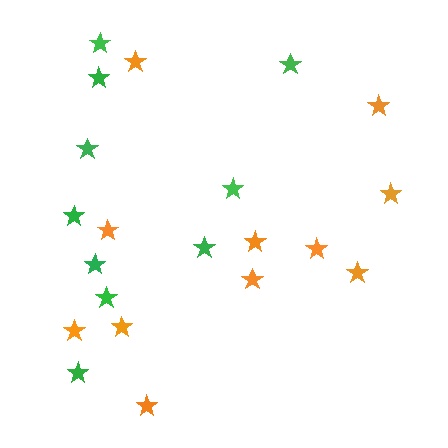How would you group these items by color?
There are 2 groups: one group of orange stars (11) and one group of green stars (10).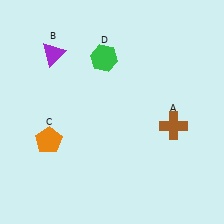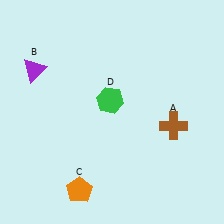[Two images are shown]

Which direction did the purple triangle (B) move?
The purple triangle (B) moved left.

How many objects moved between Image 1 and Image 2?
3 objects moved between the two images.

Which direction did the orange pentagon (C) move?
The orange pentagon (C) moved down.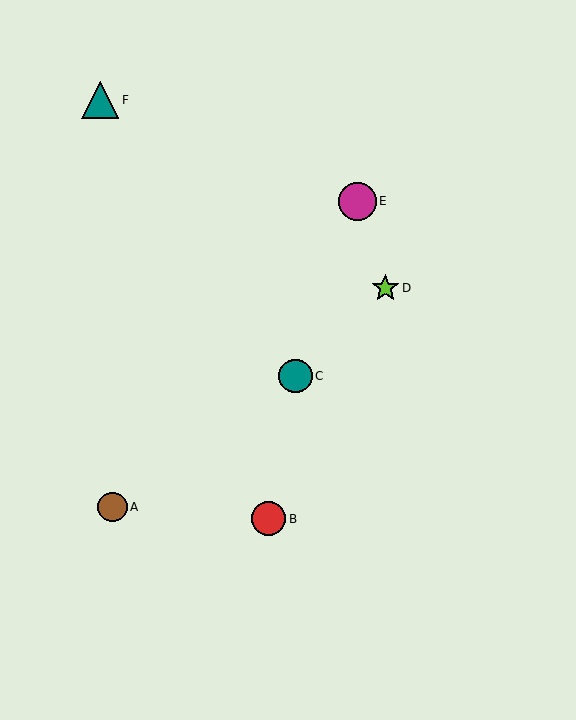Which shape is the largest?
The magenta circle (labeled E) is the largest.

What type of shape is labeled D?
Shape D is a lime star.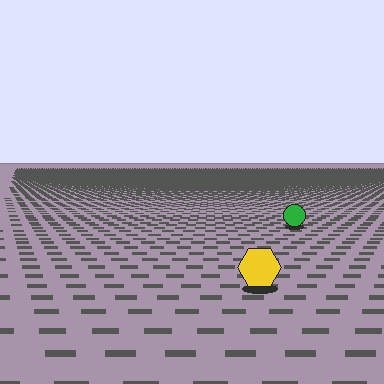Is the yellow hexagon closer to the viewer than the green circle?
Yes. The yellow hexagon is closer — you can tell from the texture gradient: the ground texture is coarser near it.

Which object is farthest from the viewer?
The green circle is farthest from the viewer. It appears smaller and the ground texture around it is denser.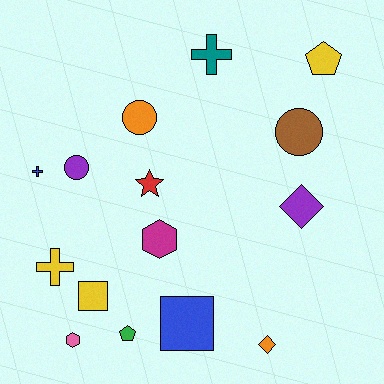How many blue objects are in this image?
There are 2 blue objects.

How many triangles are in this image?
There are no triangles.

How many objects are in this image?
There are 15 objects.